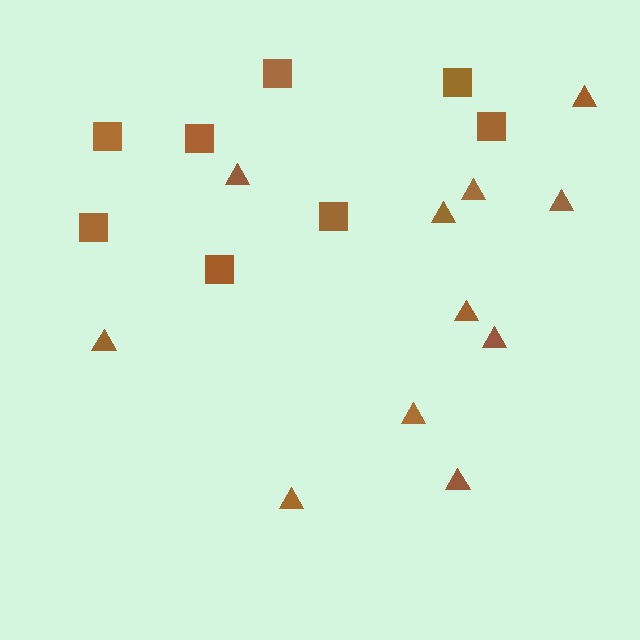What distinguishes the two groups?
There are 2 groups: one group of triangles (11) and one group of squares (8).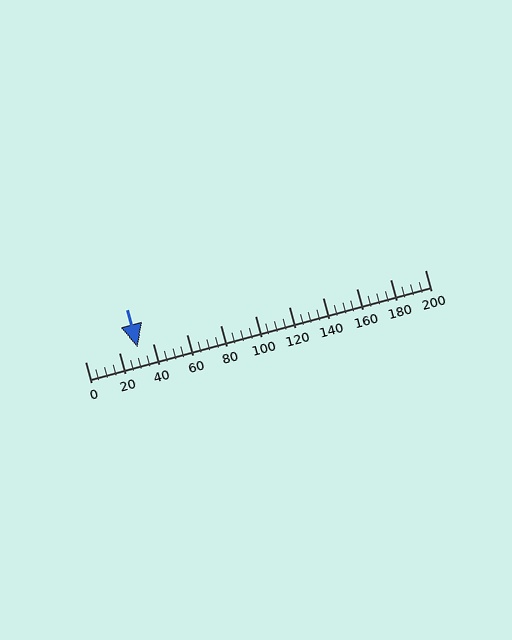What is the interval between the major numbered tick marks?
The major tick marks are spaced 20 units apart.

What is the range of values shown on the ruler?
The ruler shows values from 0 to 200.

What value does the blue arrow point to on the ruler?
The blue arrow points to approximately 31.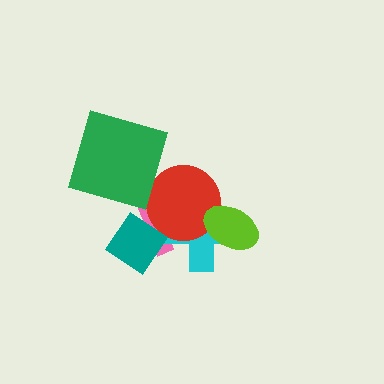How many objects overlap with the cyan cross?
3 objects overlap with the cyan cross.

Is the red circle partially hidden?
Yes, it is partially covered by another shape.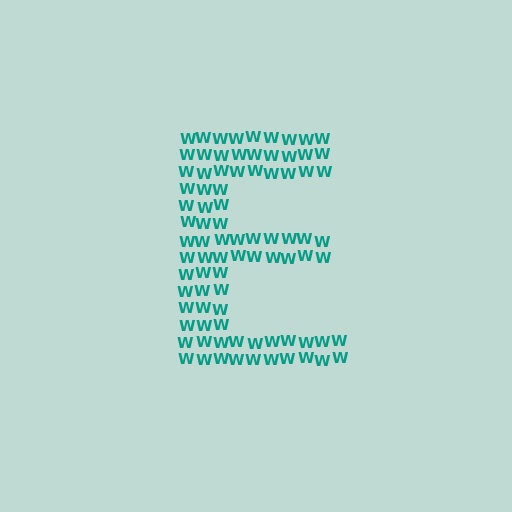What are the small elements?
The small elements are letter W's.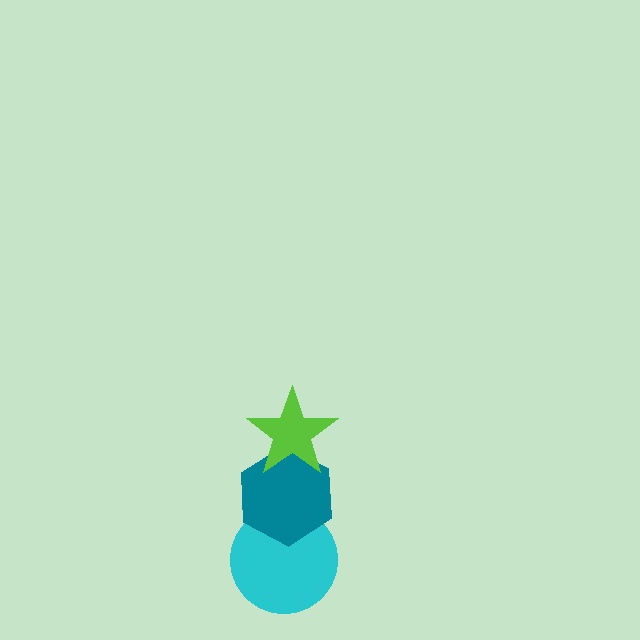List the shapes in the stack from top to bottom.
From top to bottom: the lime star, the teal hexagon, the cyan circle.